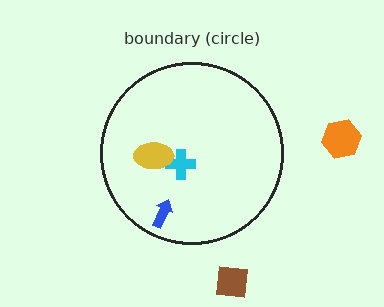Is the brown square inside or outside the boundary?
Outside.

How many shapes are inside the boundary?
3 inside, 2 outside.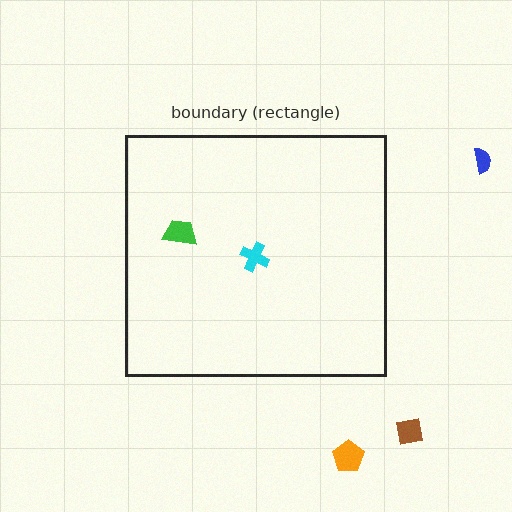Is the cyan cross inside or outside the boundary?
Inside.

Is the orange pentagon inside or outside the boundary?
Outside.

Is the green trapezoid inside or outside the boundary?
Inside.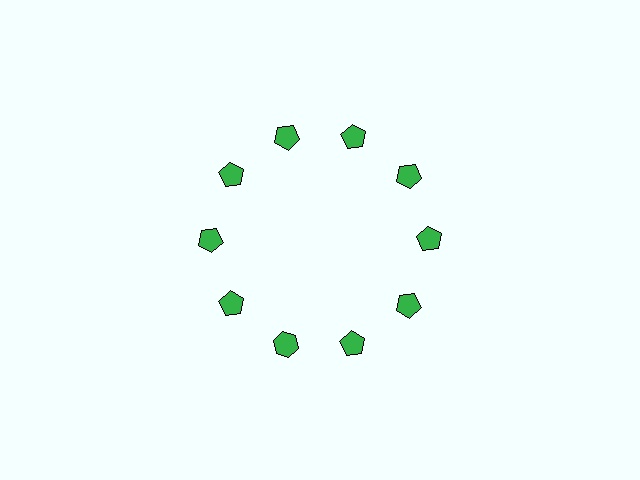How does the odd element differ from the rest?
It has a different shape: hexagon instead of pentagon.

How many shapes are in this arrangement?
There are 10 shapes arranged in a ring pattern.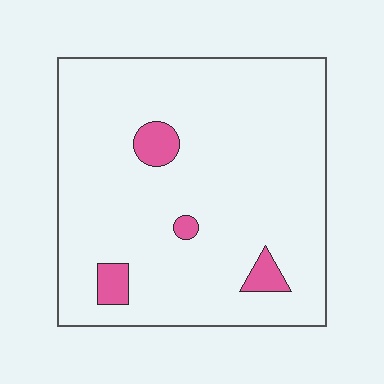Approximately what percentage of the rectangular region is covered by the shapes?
Approximately 5%.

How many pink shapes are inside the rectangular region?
4.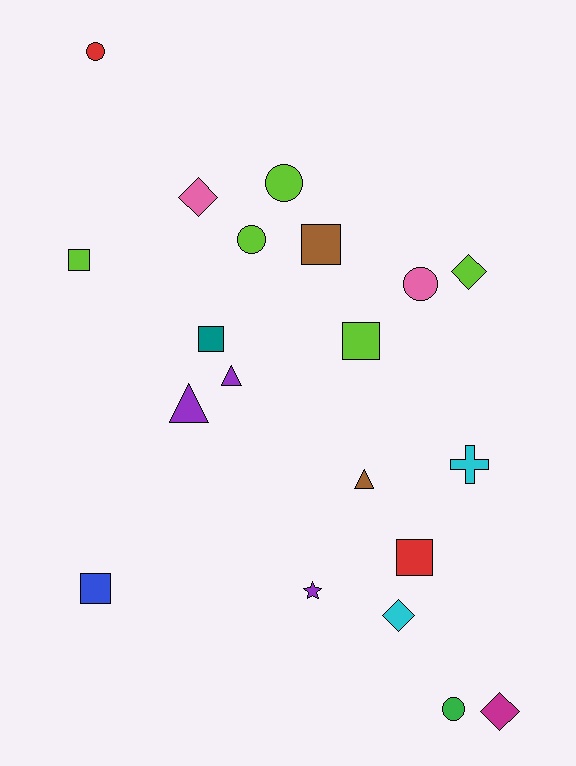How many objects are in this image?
There are 20 objects.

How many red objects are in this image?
There are 2 red objects.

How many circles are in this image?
There are 5 circles.